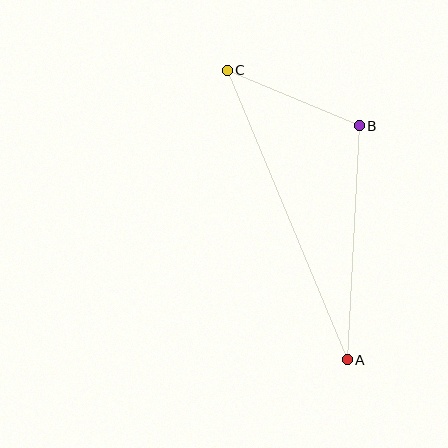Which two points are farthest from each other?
Points A and C are farthest from each other.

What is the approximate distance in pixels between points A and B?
The distance between A and B is approximately 234 pixels.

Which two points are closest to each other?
Points B and C are closest to each other.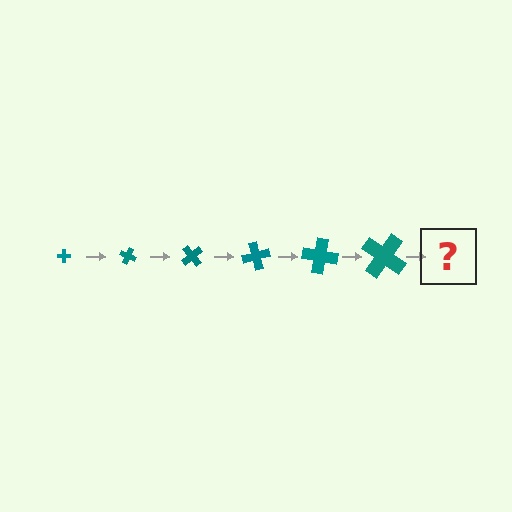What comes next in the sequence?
The next element should be a cross, larger than the previous one and rotated 150 degrees from the start.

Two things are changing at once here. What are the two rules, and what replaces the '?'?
The two rules are that the cross grows larger each step and it rotates 25 degrees each step. The '?' should be a cross, larger than the previous one and rotated 150 degrees from the start.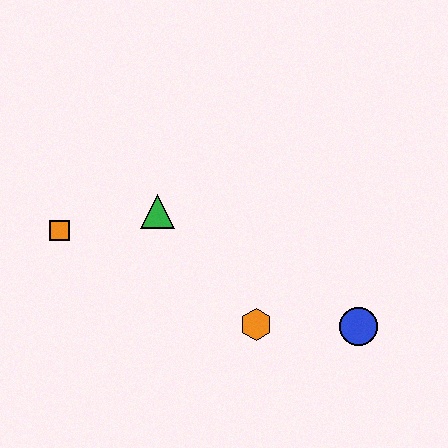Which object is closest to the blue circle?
The orange hexagon is closest to the blue circle.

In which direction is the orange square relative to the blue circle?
The orange square is to the left of the blue circle.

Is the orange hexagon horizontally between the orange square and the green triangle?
No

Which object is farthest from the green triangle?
The blue circle is farthest from the green triangle.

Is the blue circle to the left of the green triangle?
No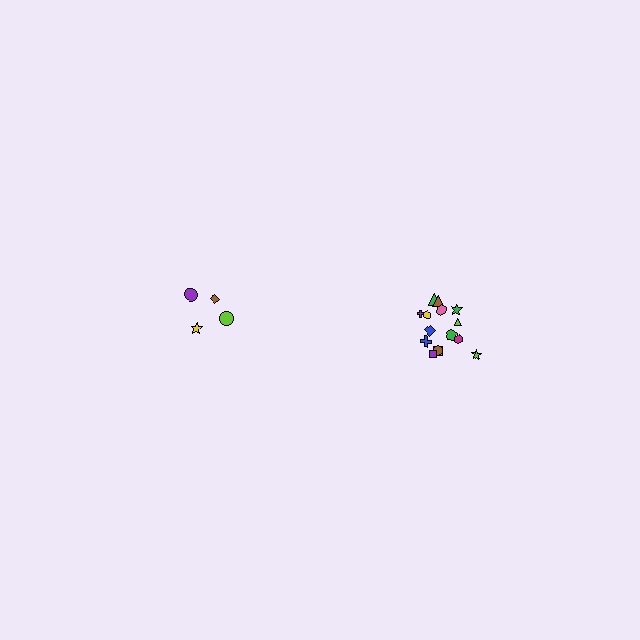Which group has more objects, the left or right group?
The right group.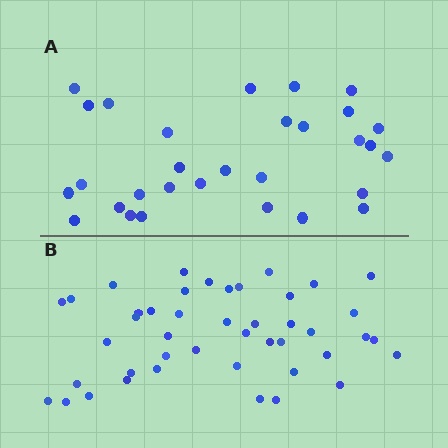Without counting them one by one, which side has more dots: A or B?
Region B (the bottom region) has more dots.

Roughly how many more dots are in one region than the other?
Region B has approximately 15 more dots than region A.